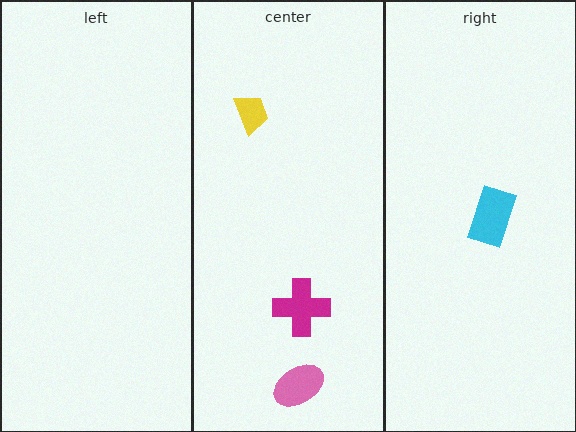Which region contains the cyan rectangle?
The right region.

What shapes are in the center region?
The yellow trapezoid, the magenta cross, the pink ellipse.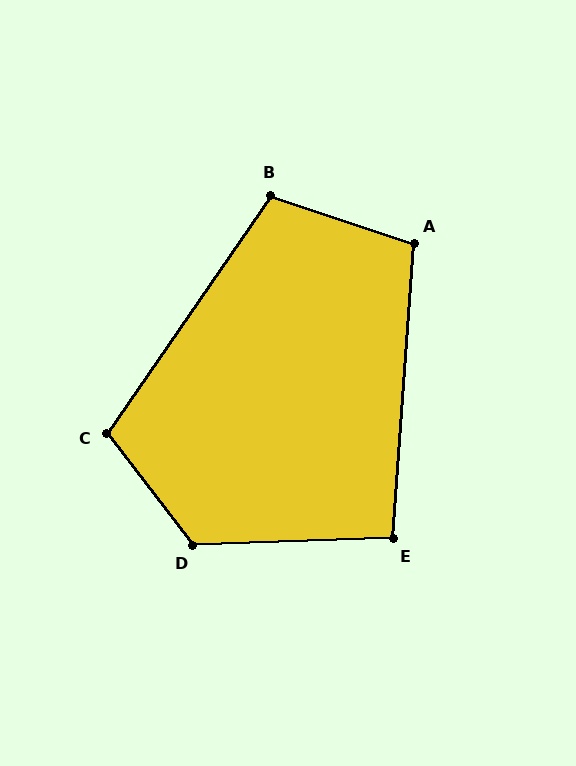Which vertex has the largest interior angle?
D, at approximately 126 degrees.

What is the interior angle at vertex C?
Approximately 108 degrees (obtuse).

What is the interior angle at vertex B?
Approximately 106 degrees (obtuse).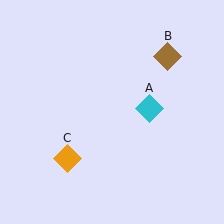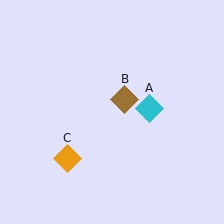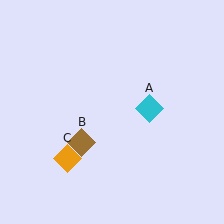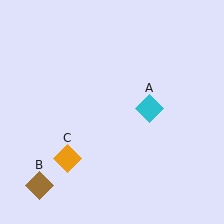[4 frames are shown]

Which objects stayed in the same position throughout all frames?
Cyan diamond (object A) and orange diamond (object C) remained stationary.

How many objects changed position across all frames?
1 object changed position: brown diamond (object B).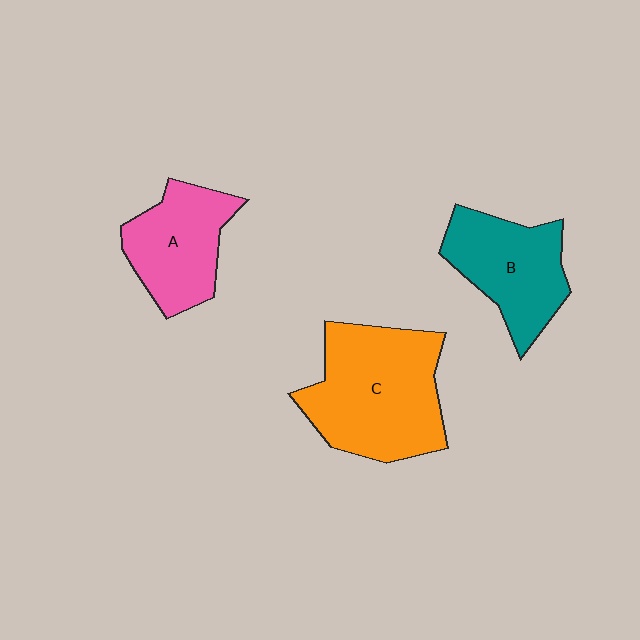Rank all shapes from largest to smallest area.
From largest to smallest: C (orange), B (teal), A (pink).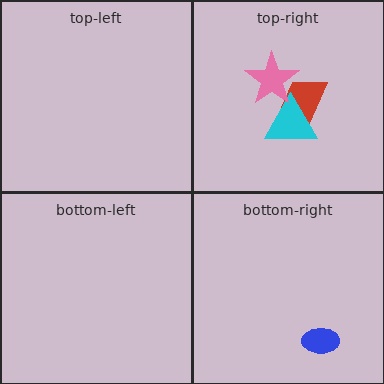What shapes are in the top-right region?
The red trapezoid, the cyan triangle, the pink star.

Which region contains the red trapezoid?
The top-right region.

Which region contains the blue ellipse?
The bottom-right region.